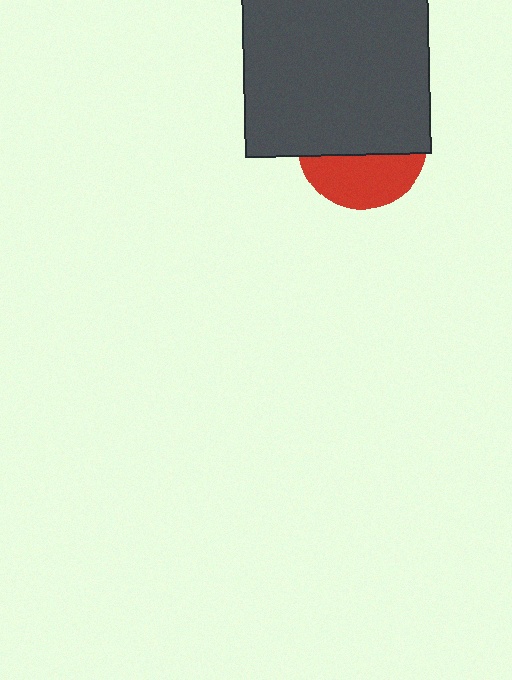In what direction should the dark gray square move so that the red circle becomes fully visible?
The dark gray square should move up. That is the shortest direction to clear the overlap and leave the red circle fully visible.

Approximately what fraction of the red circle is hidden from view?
Roughly 60% of the red circle is hidden behind the dark gray square.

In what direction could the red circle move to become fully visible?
The red circle could move down. That would shift it out from behind the dark gray square entirely.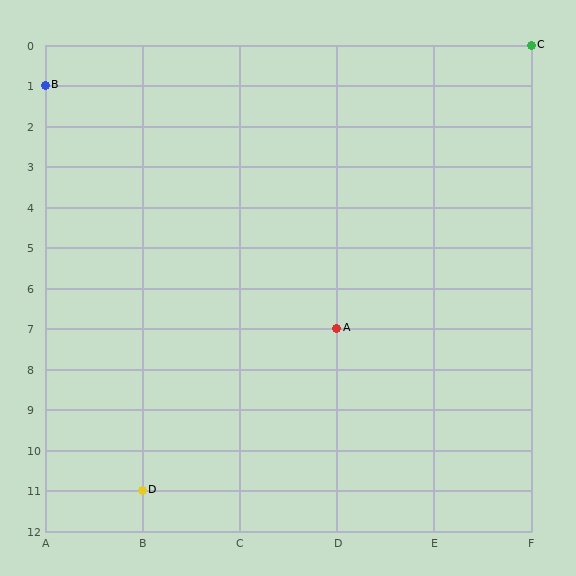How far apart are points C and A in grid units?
Points C and A are 2 columns and 7 rows apart (about 7.3 grid units diagonally).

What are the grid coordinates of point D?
Point D is at grid coordinates (B, 11).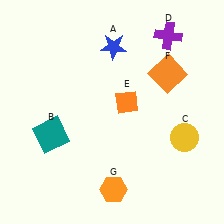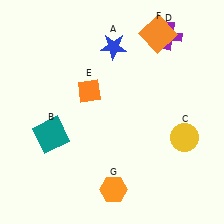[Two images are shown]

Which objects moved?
The objects that moved are: the orange diamond (E), the orange square (F).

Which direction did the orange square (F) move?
The orange square (F) moved up.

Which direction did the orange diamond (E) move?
The orange diamond (E) moved left.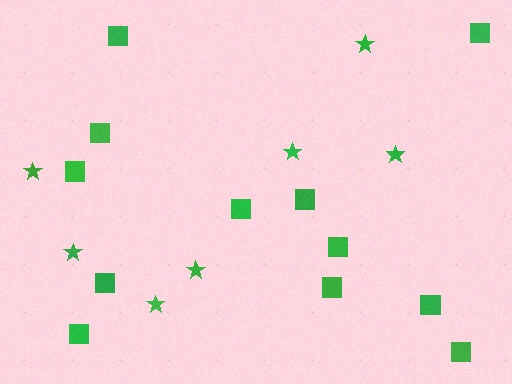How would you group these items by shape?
There are 2 groups: one group of stars (7) and one group of squares (12).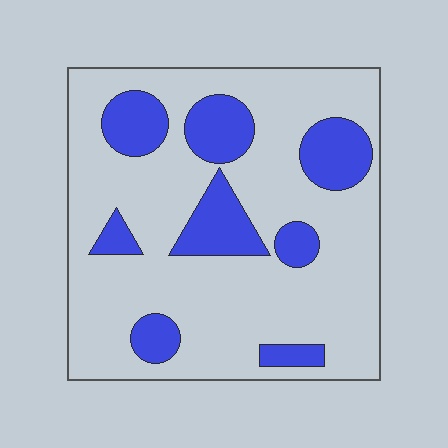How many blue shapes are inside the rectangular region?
8.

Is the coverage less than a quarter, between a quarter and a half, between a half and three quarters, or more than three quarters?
Less than a quarter.